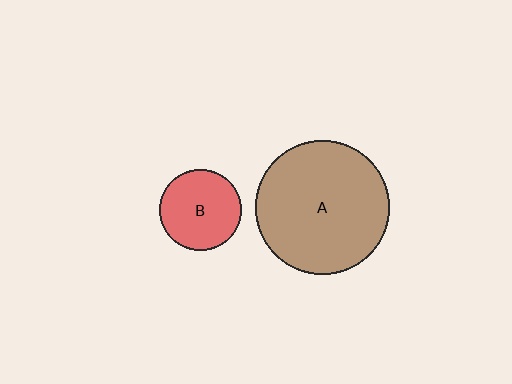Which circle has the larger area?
Circle A (brown).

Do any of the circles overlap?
No, none of the circles overlap.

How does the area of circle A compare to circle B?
Approximately 2.7 times.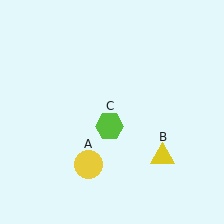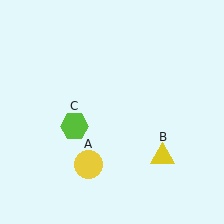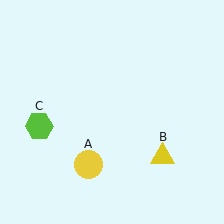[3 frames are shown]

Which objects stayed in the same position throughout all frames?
Yellow circle (object A) and yellow triangle (object B) remained stationary.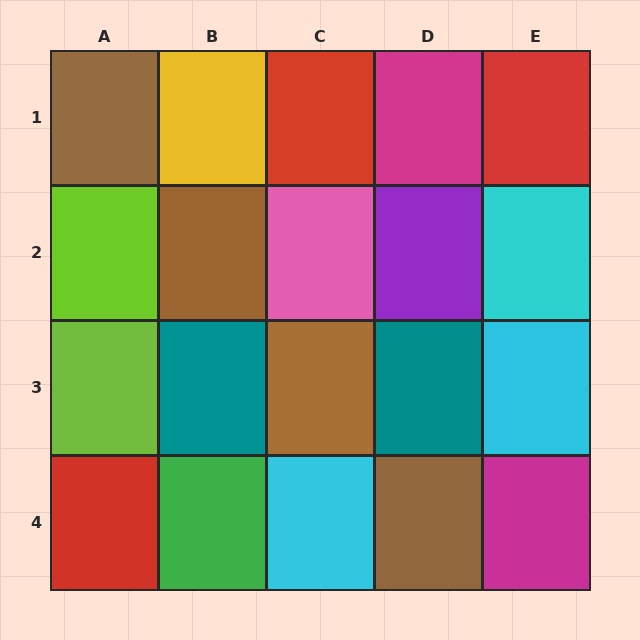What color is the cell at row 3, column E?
Cyan.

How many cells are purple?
1 cell is purple.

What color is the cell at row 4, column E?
Magenta.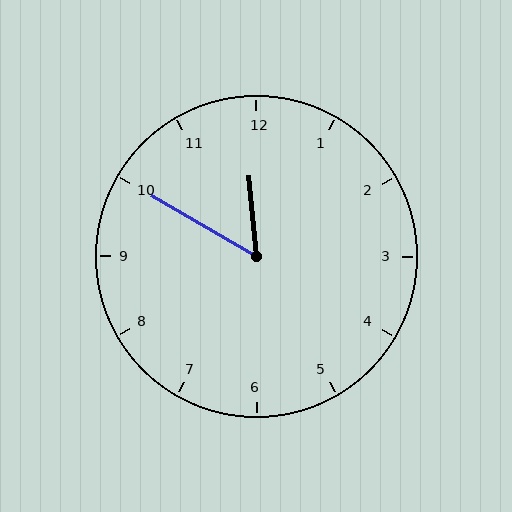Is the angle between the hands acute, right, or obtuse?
It is acute.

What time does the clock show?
11:50.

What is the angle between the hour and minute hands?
Approximately 55 degrees.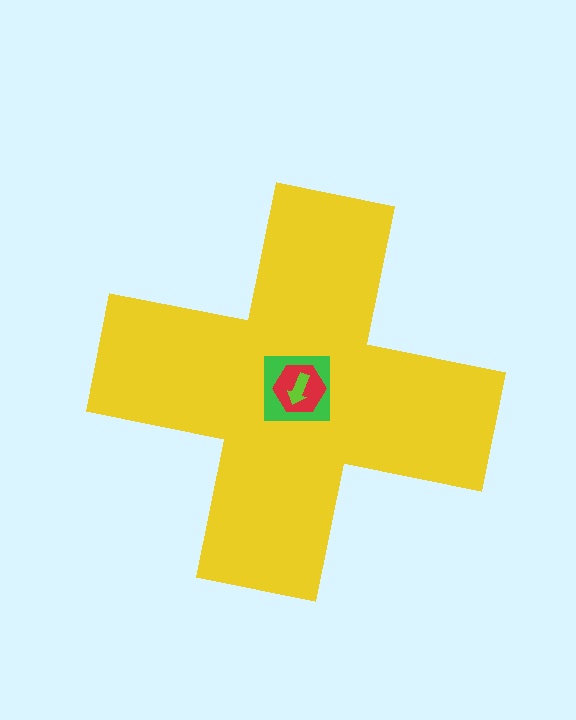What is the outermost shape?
The yellow cross.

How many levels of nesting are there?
4.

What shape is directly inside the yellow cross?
The green square.